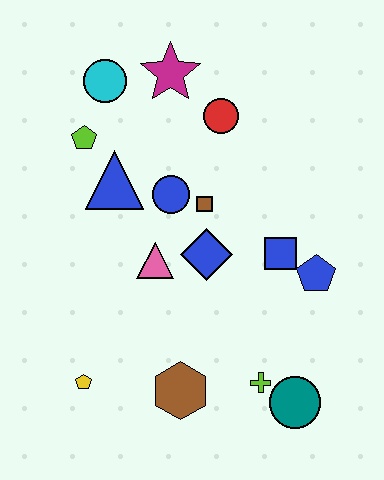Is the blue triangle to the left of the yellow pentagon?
No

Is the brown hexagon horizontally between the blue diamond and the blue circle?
Yes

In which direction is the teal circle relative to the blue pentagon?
The teal circle is below the blue pentagon.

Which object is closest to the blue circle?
The brown square is closest to the blue circle.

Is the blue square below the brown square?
Yes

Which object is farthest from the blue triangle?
The teal circle is farthest from the blue triangle.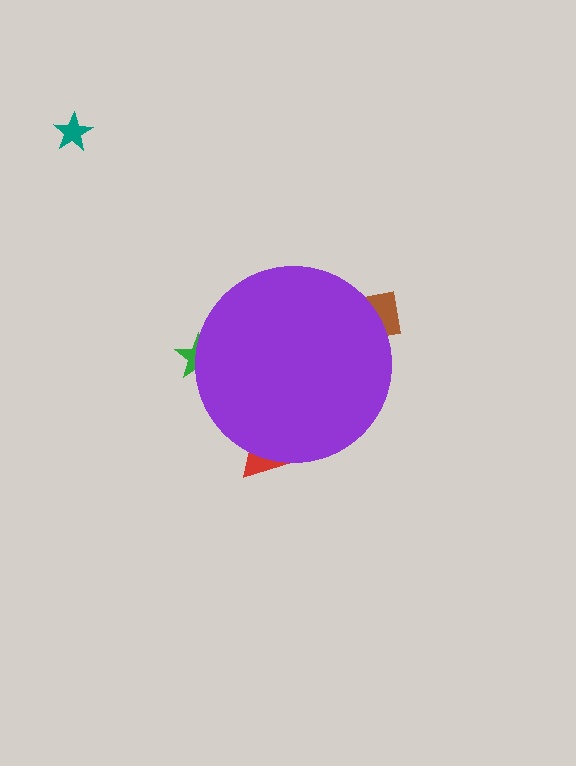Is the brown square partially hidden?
Yes, the brown square is partially hidden behind the purple circle.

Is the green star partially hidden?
Yes, the green star is partially hidden behind the purple circle.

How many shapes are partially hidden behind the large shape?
3 shapes are partially hidden.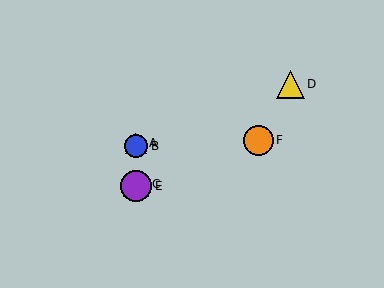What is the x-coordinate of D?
Object D is at x≈290.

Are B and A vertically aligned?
Yes, both are at x≈136.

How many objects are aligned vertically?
4 objects (A, B, C, E) are aligned vertically.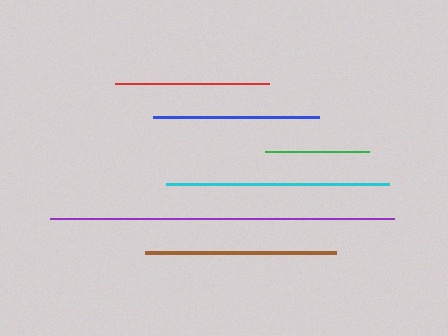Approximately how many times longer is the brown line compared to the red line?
The brown line is approximately 1.2 times the length of the red line.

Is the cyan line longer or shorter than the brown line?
The cyan line is longer than the brown line.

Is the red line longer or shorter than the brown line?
The brown line is longer than the red line.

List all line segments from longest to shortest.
From longest to shortest: purple, cyan, brown, blue, red, green.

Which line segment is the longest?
The purple line is the longest at approximately 345 pixels.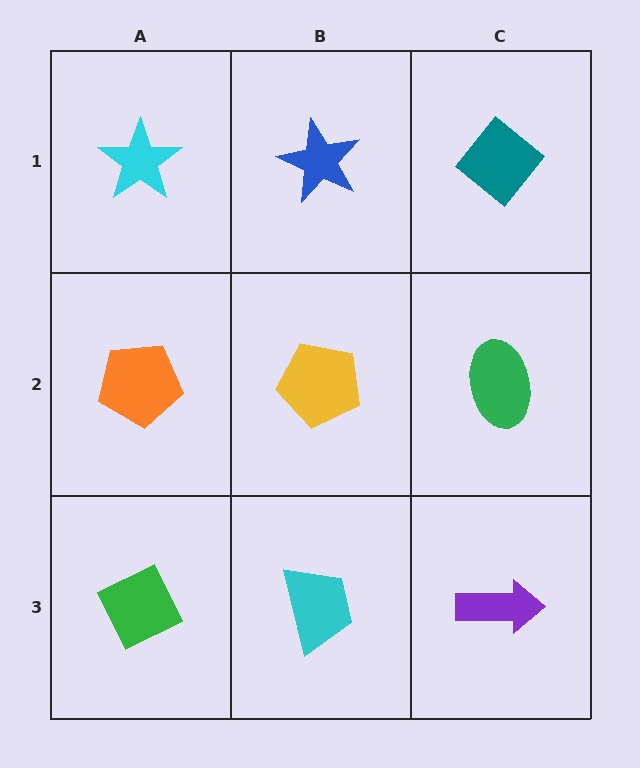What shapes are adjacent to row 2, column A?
A cyan star (row 1, column A), a green diamond (row 3, column A), a yellow pentagon (row 2, column B).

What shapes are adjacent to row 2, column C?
A teal diamond (row 1, column C), a purple arrow (row 3, column C), a yellow pentagon (row 2, column B).